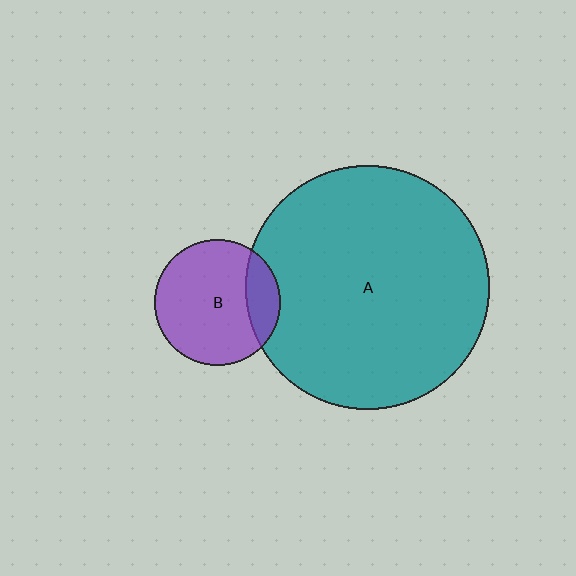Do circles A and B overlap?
Yes.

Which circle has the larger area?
Circle A (teal).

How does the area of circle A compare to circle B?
Approximately 3.7 times.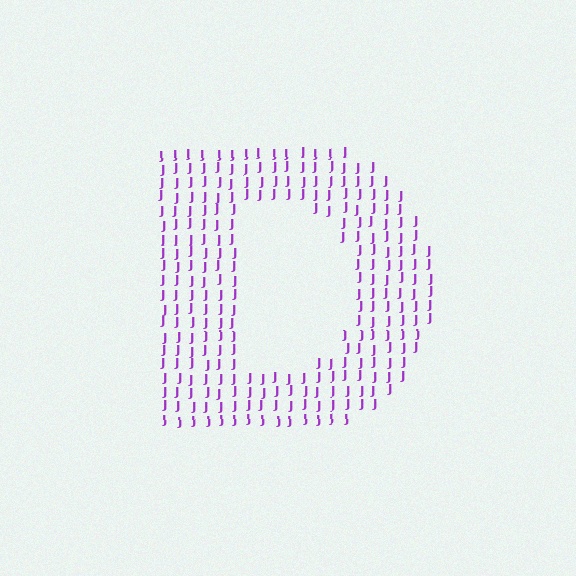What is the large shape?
The large shape is the letter D.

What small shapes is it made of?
It is made of small letter J's.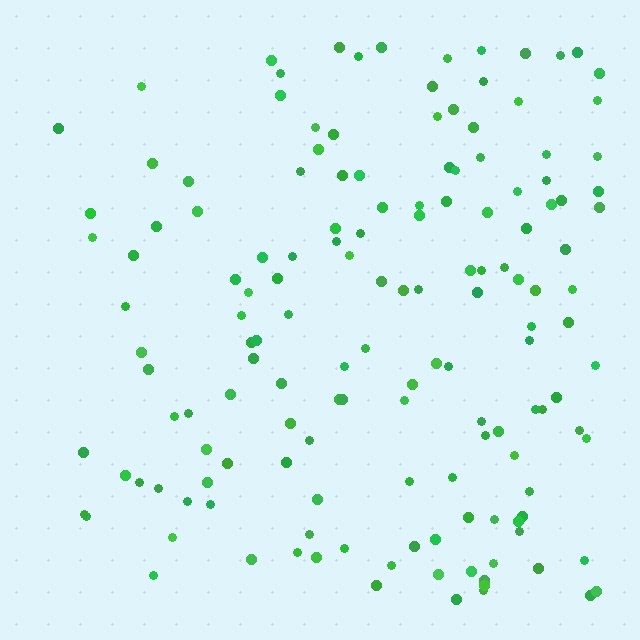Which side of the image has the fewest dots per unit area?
The left.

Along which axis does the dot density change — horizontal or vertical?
Horizontal.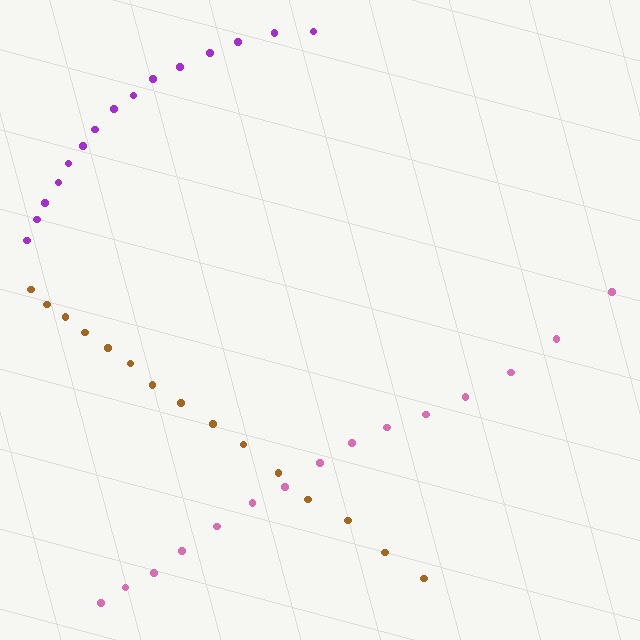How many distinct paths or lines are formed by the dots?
There are 3 distinct paths.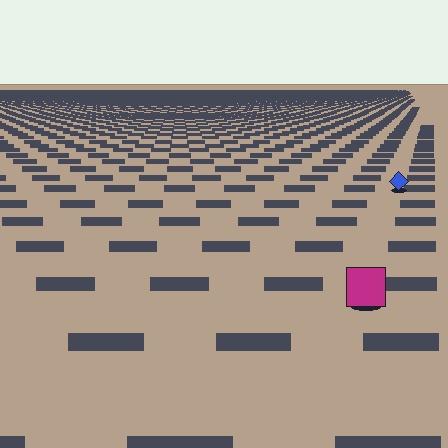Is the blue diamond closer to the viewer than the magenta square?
No. The magenta square is closer — you can tell from the texture gradient: the ground texture is coarser near it.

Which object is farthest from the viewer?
The blue diamond is farthest from the viewer. It appears smaller and the ground texture around it is denser.